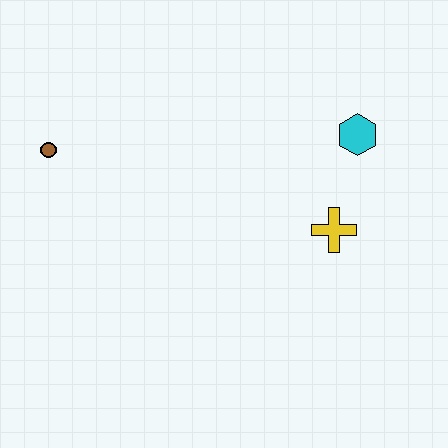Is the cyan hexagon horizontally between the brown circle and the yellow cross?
No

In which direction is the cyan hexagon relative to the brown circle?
The cyan hexagon is to the right of the brown circle.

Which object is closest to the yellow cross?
The cyan hexagon is closest to the yellow cross.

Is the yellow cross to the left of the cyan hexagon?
Yes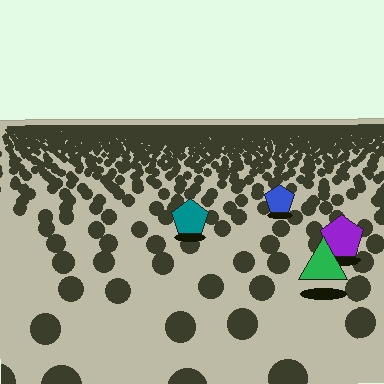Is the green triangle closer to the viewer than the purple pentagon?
Yes. The green triangle is closer — you can tell from the texture gradient: the ground texture is coarser near it.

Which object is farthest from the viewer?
The blue pentagon is farthest from the viewer. It appears smaller and the ground texture around it is denser.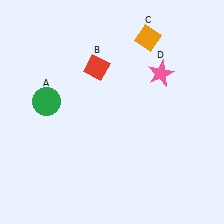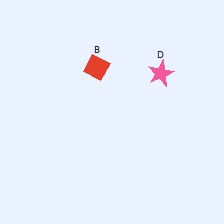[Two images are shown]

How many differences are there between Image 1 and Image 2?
There are 2 differences between the two images.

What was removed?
The green circle (A), the orange diamond (C) were removed in Image 2.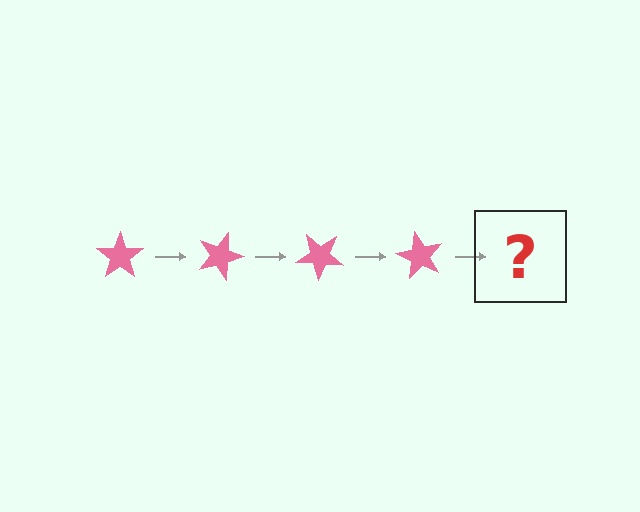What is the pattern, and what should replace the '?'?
The pattern is that the star rotates 20 degrees each step. The '?' should be a pink star rotated 80 degrees.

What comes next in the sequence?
The next element should be a pink star rotated 80 degrees.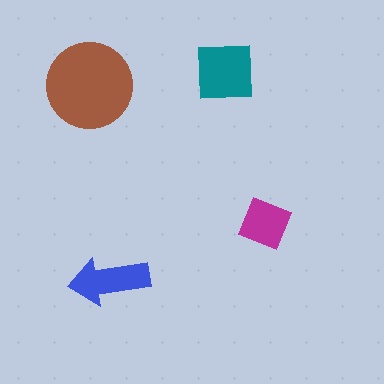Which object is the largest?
The brown circle.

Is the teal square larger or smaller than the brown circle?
Smaller.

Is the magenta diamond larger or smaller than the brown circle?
Smaller.